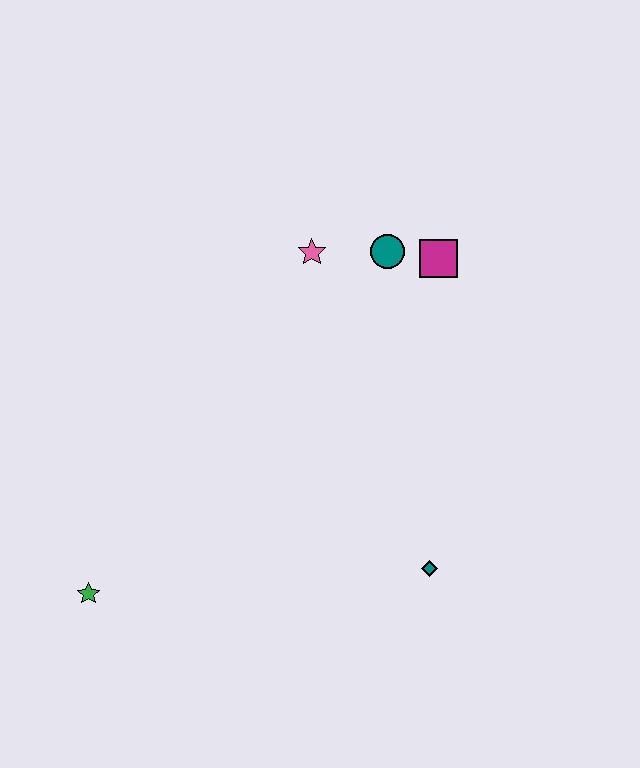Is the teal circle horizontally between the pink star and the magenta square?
Yes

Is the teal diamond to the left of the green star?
No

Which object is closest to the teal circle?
The magenta square is closest to the teal circle.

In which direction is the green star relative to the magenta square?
The green star is to the left of the magenta square.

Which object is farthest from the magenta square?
The green star is farthest from the magenta square.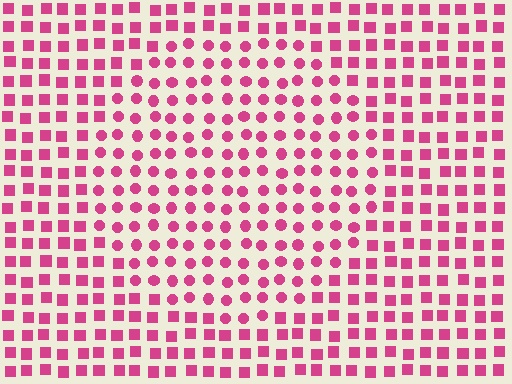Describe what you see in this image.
The image is filled with small magenta elements arranged in a uniform grid. A circle-shaped region contains circles, while the surrounding area contains squares. The boundary is defined purely by the change in element shape.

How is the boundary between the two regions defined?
The boundary is defined by a change in element shape: circles inside vs. squares outside. All elements share the same color and spacing.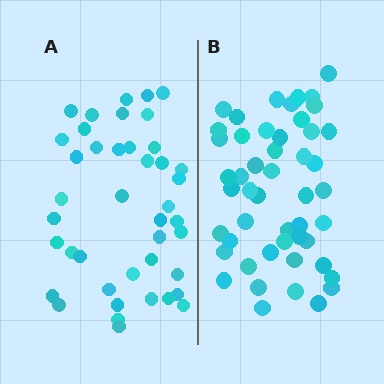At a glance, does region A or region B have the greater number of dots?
Region B (the right region) has more dots.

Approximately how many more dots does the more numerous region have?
Region B has roughly 8 or so more dots than region A.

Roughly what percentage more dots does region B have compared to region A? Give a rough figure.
About 15% more.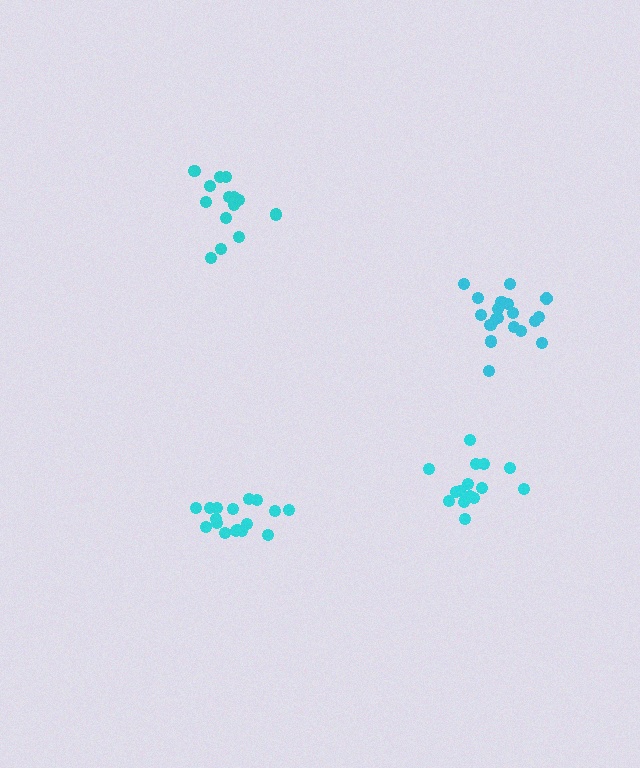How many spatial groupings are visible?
There are 4 spatial groupings.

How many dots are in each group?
Group 1: 20 dots, Group 2: 17 dots, Group 3: 15 dots, Group 4: 14 dots (66 total).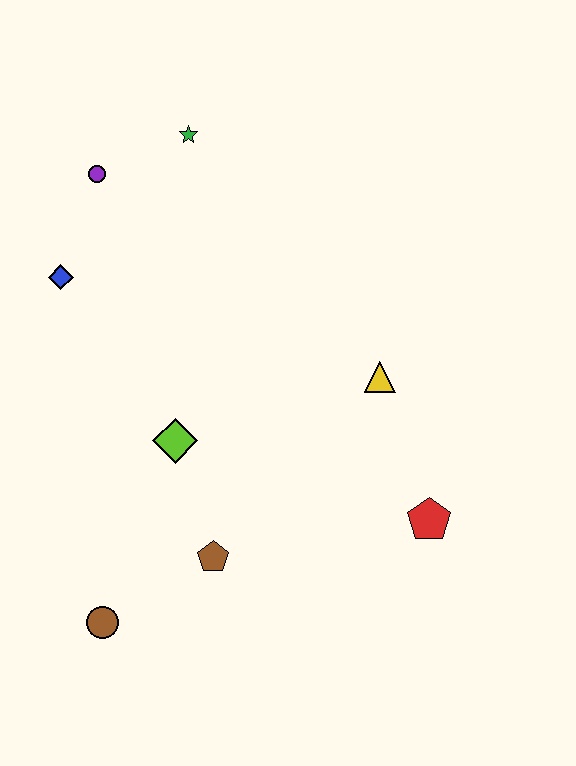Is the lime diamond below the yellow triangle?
Yes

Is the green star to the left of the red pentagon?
Yes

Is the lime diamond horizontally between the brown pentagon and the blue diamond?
Yes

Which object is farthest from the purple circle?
The red pentagon is farthest from the purple circle.